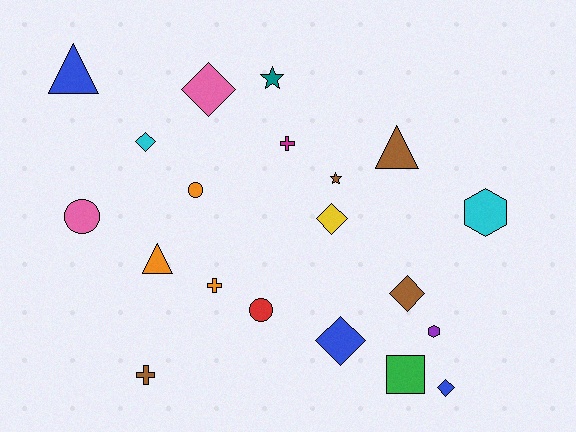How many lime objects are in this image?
There are no lime objects.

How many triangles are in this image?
There are 3 triangles.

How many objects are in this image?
There are 20 objects.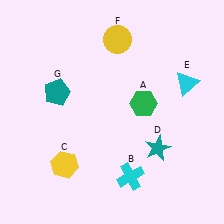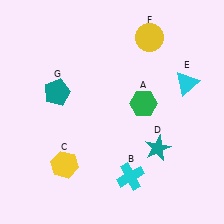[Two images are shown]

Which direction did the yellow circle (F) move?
The yellow circle (F) moved right.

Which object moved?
The yellow circle (F) moved right.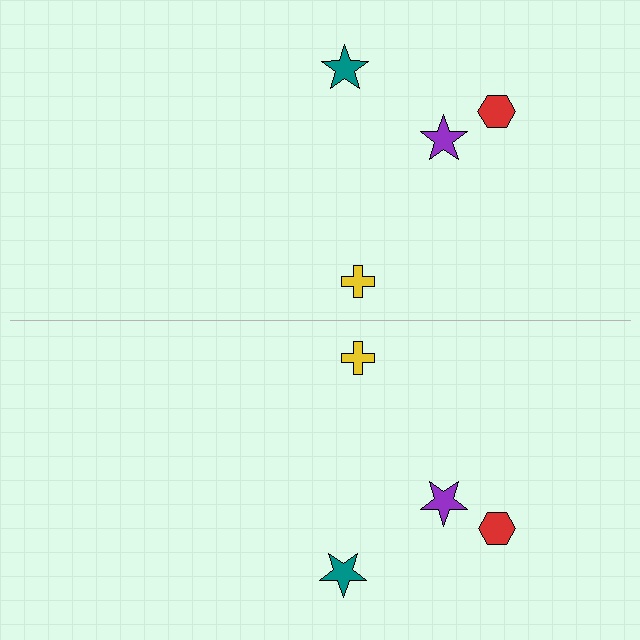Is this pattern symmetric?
Yes, this pattern has bilateral (reflection) symmetry.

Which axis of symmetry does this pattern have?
The pattern has a horizontal axis of symmetry running through the center of the image.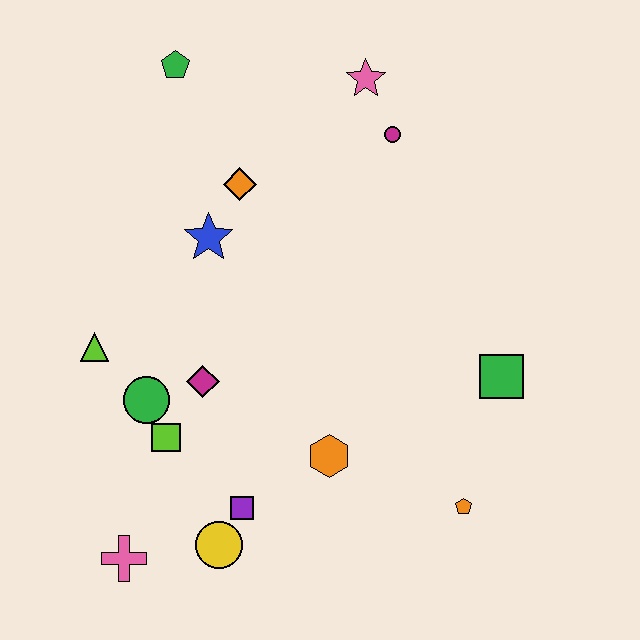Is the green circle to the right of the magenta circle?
No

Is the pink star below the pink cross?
No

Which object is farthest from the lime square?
The pink star is farthest from the lime square.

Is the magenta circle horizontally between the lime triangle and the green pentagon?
No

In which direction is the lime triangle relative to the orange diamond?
The lime triangle is below the orange diamond.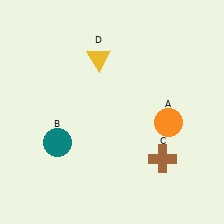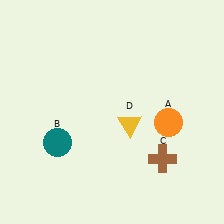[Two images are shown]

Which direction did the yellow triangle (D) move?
The yellow triangle (D) moved down.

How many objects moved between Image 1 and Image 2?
1 object moved between the two images.